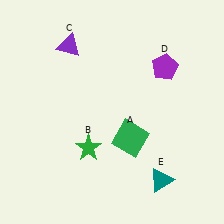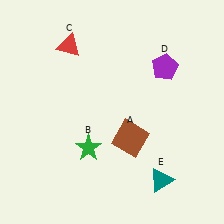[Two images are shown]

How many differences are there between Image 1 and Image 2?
There are 2 differences between the two images.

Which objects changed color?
A changed from green to brown. C changed from purple to red.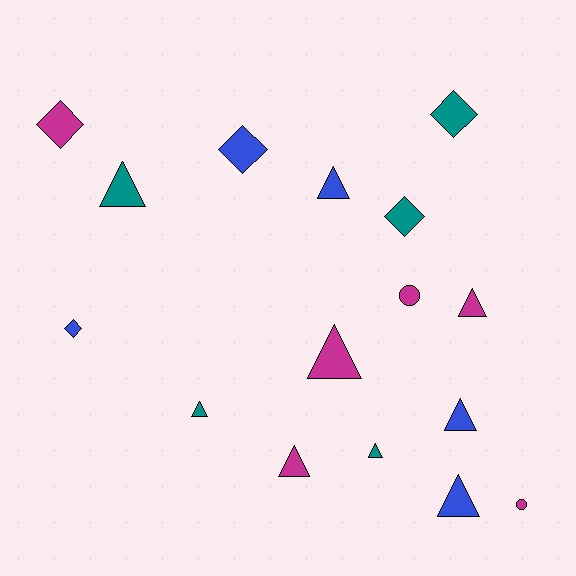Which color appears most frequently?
Magenta, with 6 objects.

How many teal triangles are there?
There are 3 teal triangles.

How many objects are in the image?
There are 16 objects.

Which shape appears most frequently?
Triangle, with 9 objects.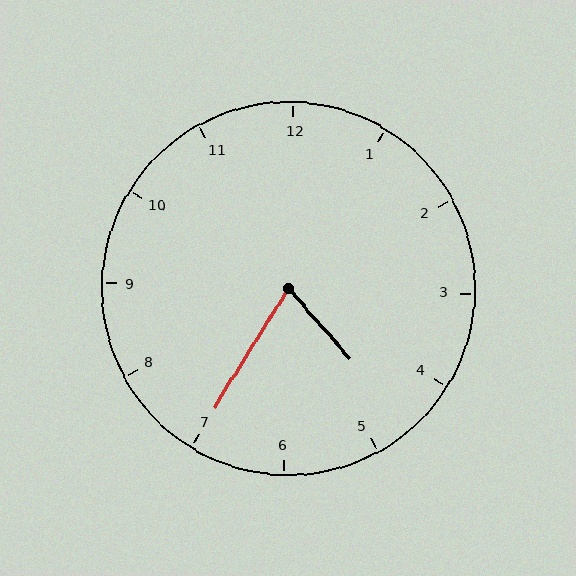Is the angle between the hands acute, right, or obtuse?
It is acute.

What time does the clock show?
4:35.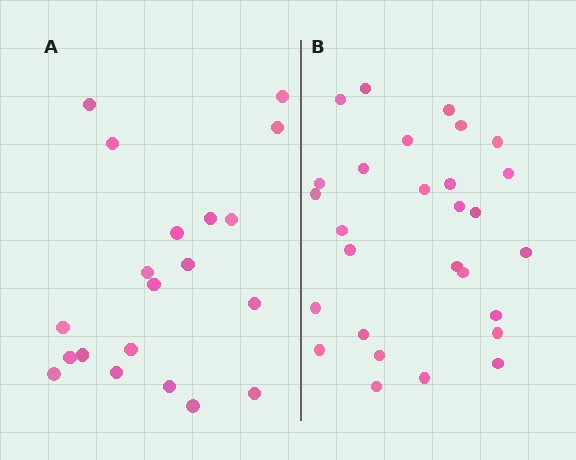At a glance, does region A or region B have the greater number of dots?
Region B (the right region) has more dots.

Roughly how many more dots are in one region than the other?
Region B has roughly 8 or so more dots than region A.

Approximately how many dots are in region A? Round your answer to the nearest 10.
About 20 dots.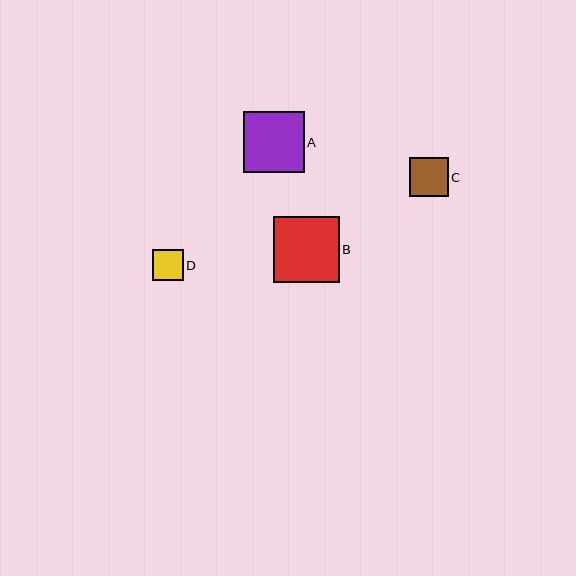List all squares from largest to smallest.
From largest to smallest: B, A, C, D.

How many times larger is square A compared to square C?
Square A is approximately 1.6 times the size of square C.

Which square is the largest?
Square B is the largest with a size of approximately 66 pixels.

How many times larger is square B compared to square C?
Square B is approximately 1.7 times the size of square C.